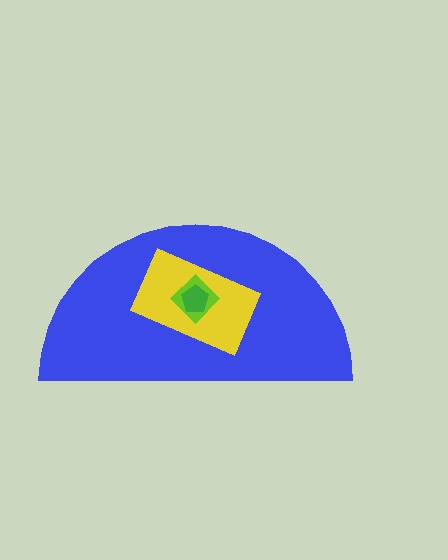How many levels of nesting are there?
4.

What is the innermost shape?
The green pentagon.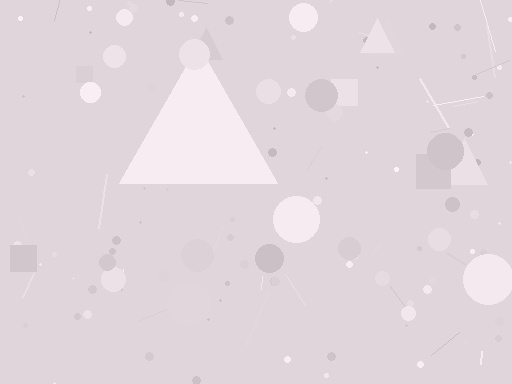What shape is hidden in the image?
A triangle is hidden in the image.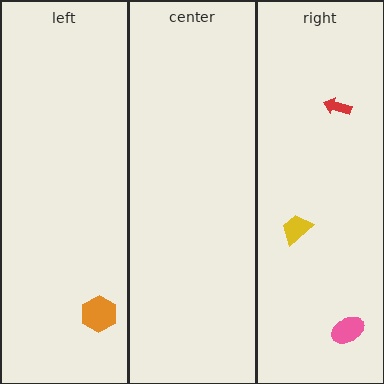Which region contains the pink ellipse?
The right region.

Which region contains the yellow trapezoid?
The right region.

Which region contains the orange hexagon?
The left region.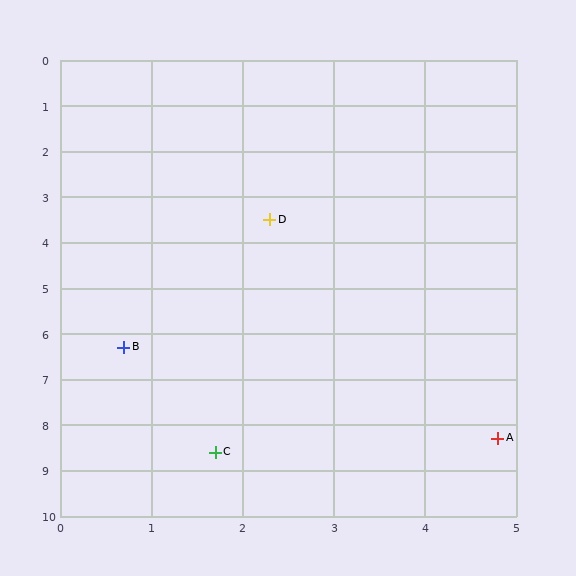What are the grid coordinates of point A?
Point A is at approximately (4.8, 8.3).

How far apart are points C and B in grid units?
Points C and B are about 2.5 grid units apart.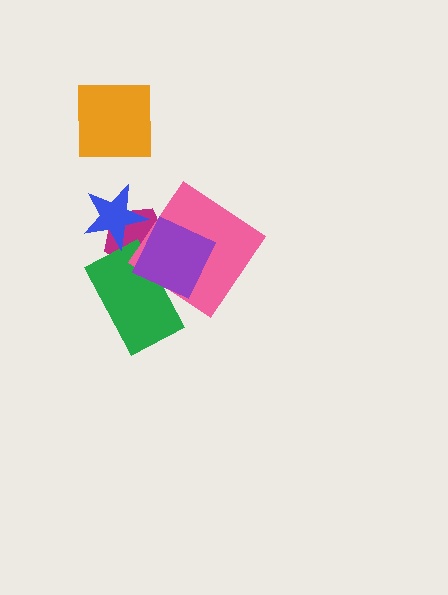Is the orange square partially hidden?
No, no other shape covers it.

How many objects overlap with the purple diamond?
3 objects overlap with the purple diamond.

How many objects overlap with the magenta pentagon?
4 objects overlap with the magenta pentagon.